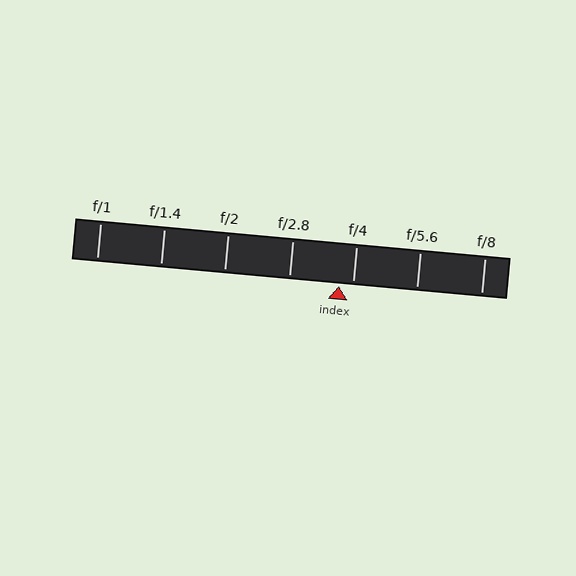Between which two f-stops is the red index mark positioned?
The index mark is between f/2.8 and f/4.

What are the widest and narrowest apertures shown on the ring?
The widest aperture shown is f/1 and the narrowest is f/8.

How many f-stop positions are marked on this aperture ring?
There are 7 f-stop positions marked.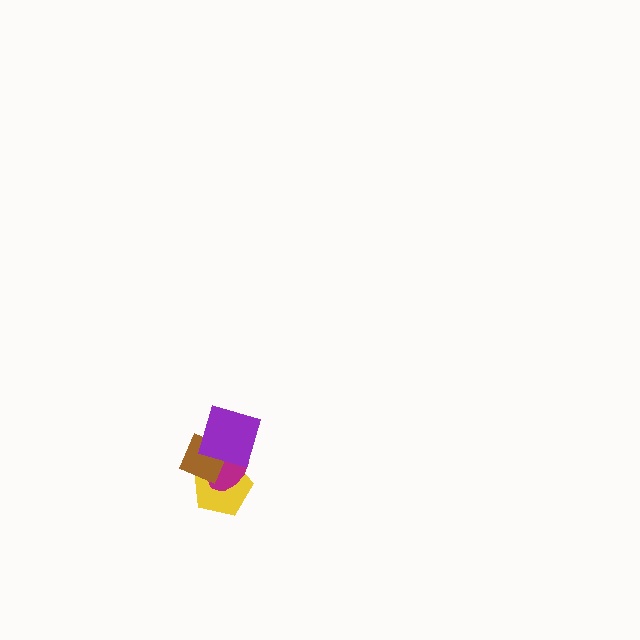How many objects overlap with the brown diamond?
3 objects overlap with the brown diamond.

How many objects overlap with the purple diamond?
3 objects overlap with the purple diamond.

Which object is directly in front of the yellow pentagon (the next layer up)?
The magenta ellipse is directly in front of the yellow pentagon.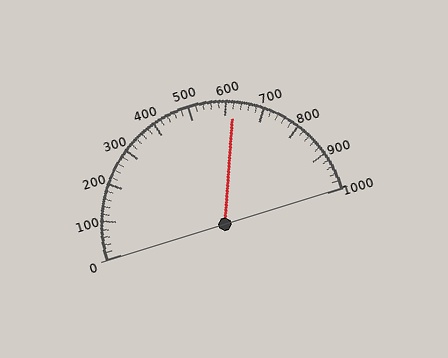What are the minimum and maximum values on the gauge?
The gauge ranges from 0 to 1000.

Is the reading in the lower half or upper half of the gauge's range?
The reading is in the upper half of the range (0 to 1000).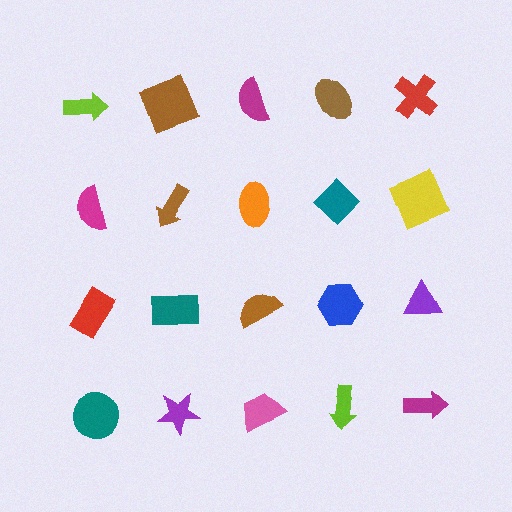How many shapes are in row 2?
5 shapes.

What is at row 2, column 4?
A teal diamond.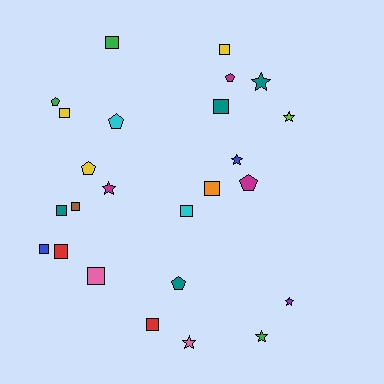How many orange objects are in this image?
There is 1 orange object.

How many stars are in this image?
There are 7 stars.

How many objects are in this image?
There are 25 objects.